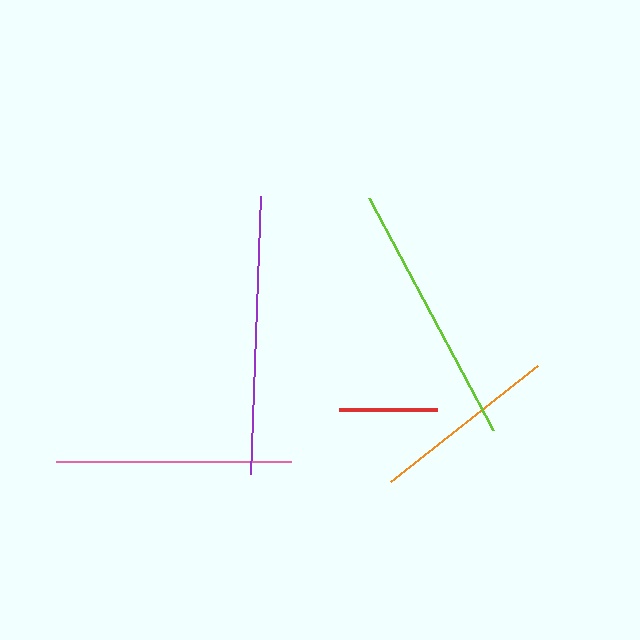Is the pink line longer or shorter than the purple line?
The purple line is longer than the pink line.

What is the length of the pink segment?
The pink segment is approximately 235 pixels long.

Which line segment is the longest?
The purple line is the longest at approximately 278 pixels.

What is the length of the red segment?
The red segment is approximately 98 pixels long.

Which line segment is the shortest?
The red line is the shortest at approximately 98 pixels.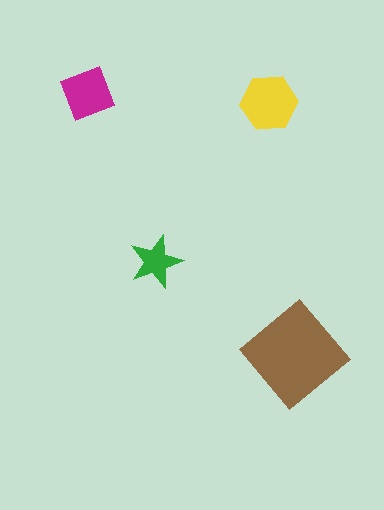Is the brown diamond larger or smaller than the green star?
Larger.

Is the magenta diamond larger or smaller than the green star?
Larger.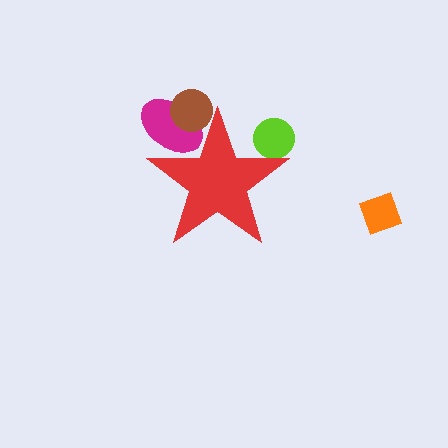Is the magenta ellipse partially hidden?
Yes, the magenta ellipse is partially hidden behind the red star.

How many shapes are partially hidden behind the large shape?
3 shapes are partially hidden.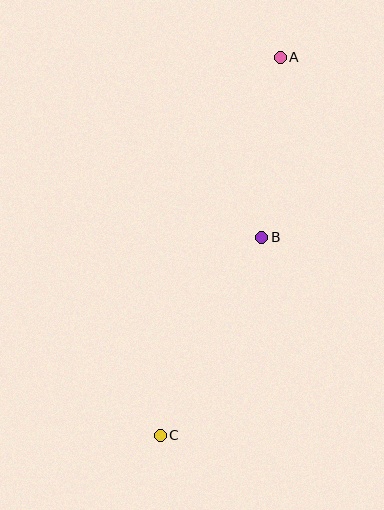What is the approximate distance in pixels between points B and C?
The distance between B and C is approximately 223 pixels.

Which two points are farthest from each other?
Points A and C are farthest from each other.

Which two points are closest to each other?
Points A and B are closest to each other.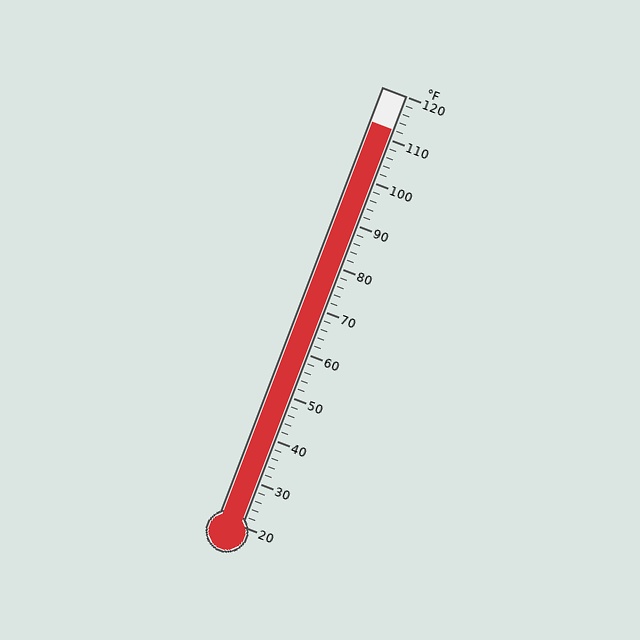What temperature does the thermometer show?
The thermometer shows approximately 112°F.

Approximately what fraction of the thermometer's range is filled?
The thermometer is filled to approximately 90% of its range.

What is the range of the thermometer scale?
The thermometer scale ranges from 20°F to 120°F.